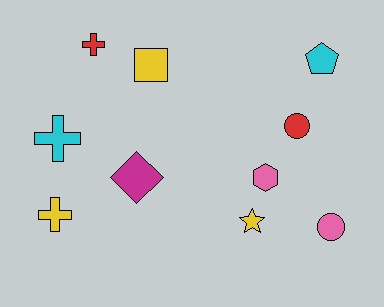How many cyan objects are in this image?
There are 2 cyan objects.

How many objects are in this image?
There are 10 objects.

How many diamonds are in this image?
There is 1 diamond.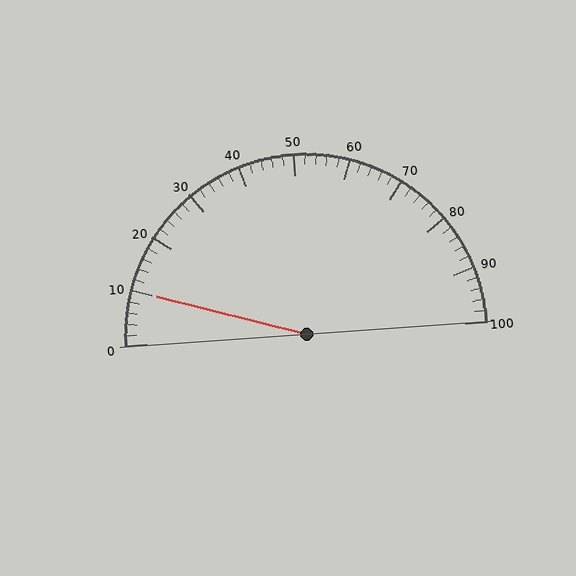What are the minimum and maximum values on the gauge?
The gauge ranges from 0 to 100.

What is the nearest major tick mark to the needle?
The nearest major tick mark is 10.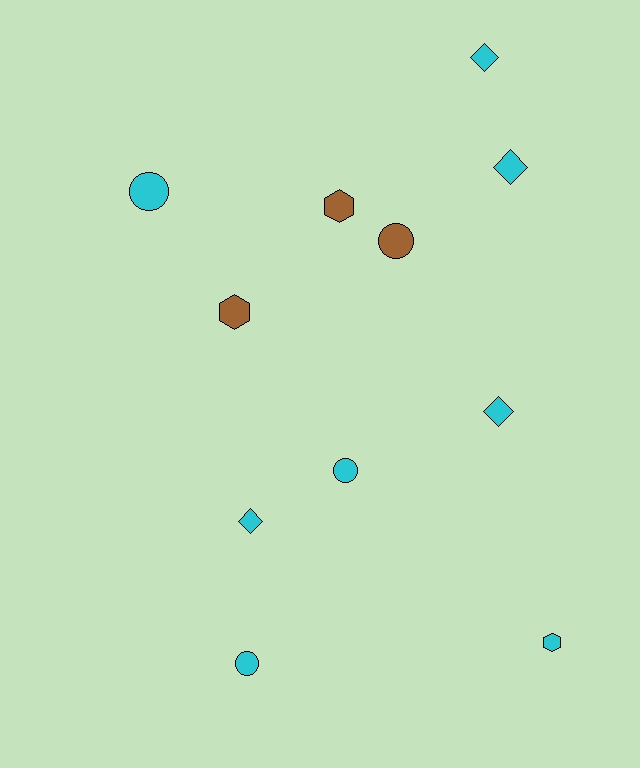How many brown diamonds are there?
There are no brown diamonds.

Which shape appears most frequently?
Circle, with 4 objects.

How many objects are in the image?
There are 11 objects.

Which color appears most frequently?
Cyan, with 8 objects.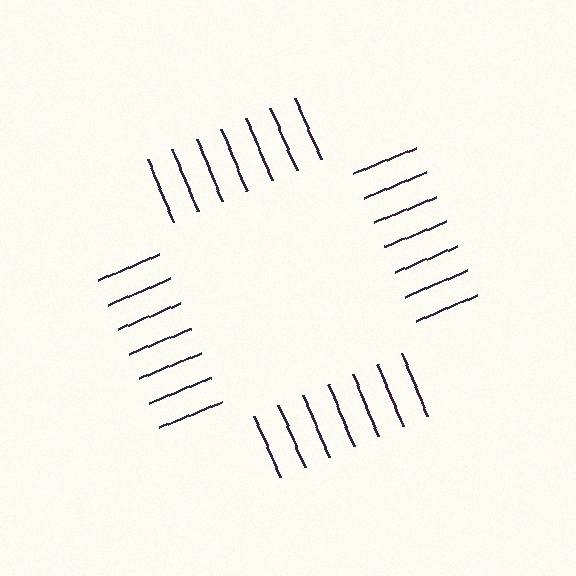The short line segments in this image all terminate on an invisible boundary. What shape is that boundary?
An illusory square — the line segments terminate on its edges but no continuous stroke is drawn.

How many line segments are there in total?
28 — 7 along each of the 4 edges.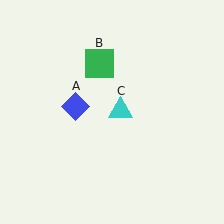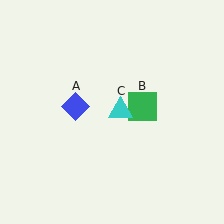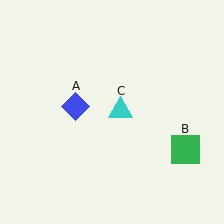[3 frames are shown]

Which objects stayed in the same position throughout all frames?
Blue diamond (object A) and cyan triangle (object C) remained stationary.